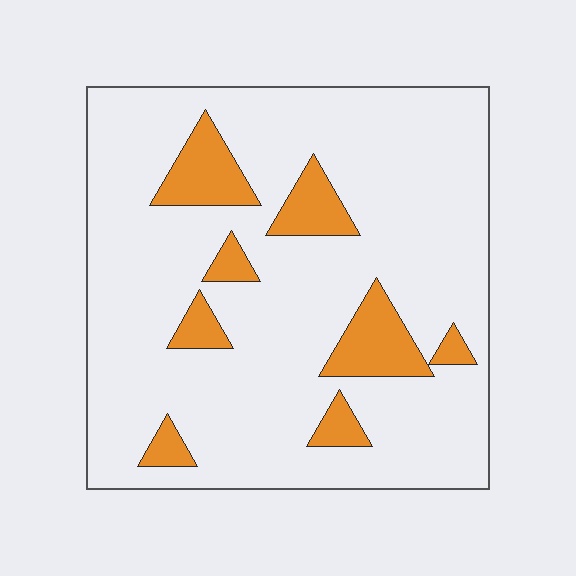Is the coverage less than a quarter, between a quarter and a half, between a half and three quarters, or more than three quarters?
Less than a quarter.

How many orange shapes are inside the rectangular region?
8.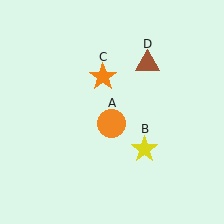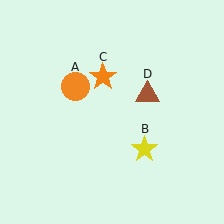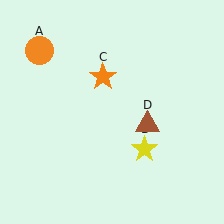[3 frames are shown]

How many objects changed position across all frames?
2 objects changed position: orange circle (object A), brown triangle (object D).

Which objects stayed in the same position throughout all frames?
Yellow star (object B) and orange star (object C) remained stationary.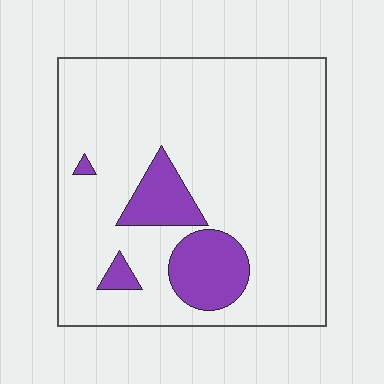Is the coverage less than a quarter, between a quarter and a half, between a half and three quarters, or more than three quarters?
Less than a quarter.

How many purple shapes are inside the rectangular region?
4.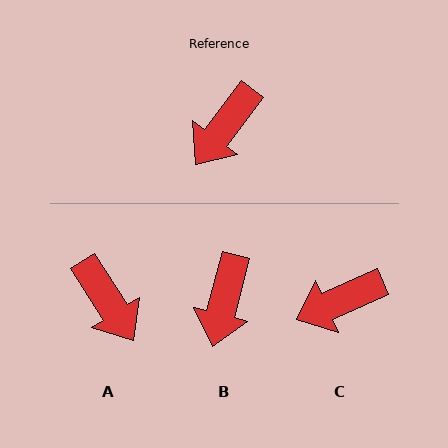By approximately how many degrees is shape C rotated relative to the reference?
Approximately 28 degrees clockwise.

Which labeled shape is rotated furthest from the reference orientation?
A, about 69 degrees away.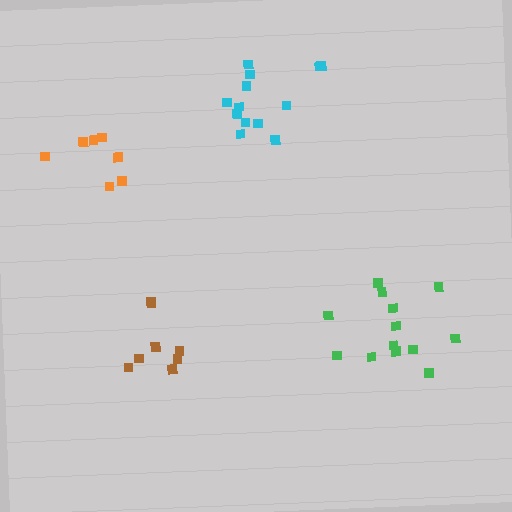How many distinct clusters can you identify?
There are 4 distinct clusters.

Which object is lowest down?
The brown cluster is bottommost.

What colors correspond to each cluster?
The clusters are colored: cyan, green, orange, brown.